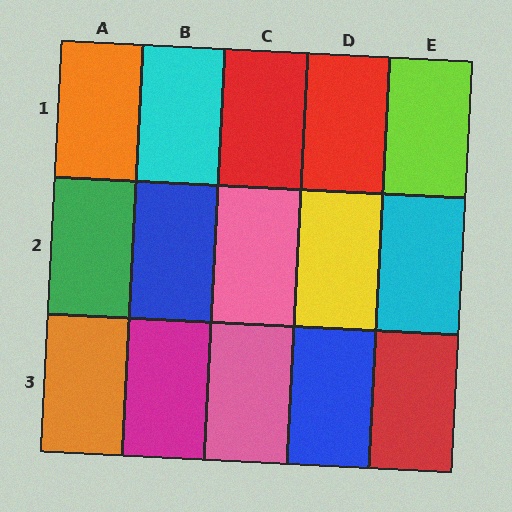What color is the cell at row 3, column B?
Magenta.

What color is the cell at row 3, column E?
Red.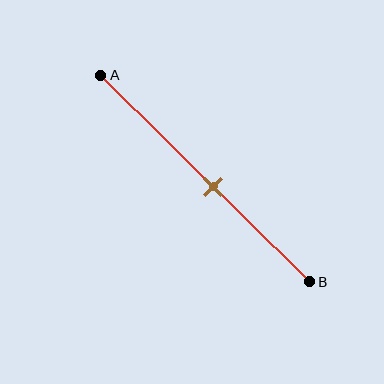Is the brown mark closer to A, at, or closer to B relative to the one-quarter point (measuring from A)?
The brown mark is closer to point B than the one-quarter point of segment AB.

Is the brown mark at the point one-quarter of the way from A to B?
No, the mark is at about 55% from A, not at the 25% one-quarter point.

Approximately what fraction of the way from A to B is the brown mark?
The brown mark is approximately 55% of the way from A to B.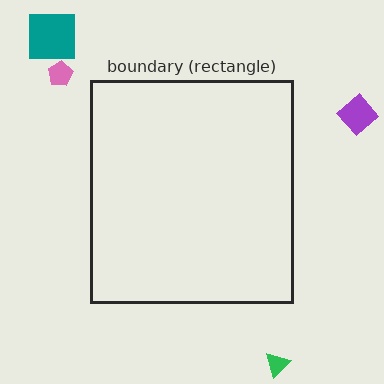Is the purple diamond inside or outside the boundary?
Outside.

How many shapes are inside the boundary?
0 inside, 4 outside.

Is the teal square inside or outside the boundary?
Outside.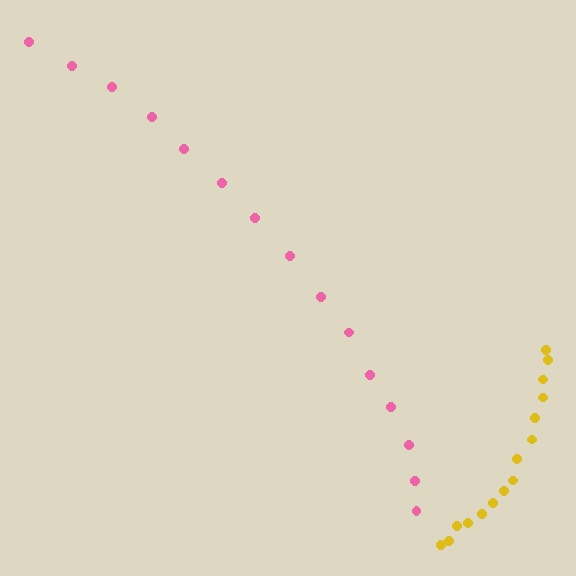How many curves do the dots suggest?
There are 2 distinct paths.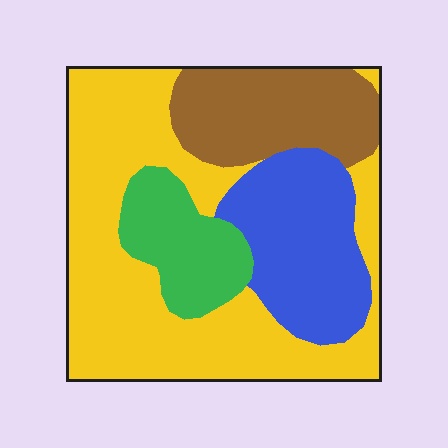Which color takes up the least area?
Green, at roughly 15%.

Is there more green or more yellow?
Yellow.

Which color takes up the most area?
Yellow, at roughly 50%.